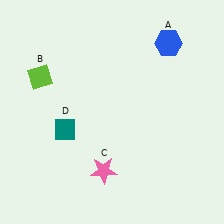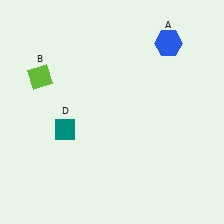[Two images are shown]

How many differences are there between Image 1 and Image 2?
There is 1 difference between the two images.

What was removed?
The pink star (C) was removed in Image 2.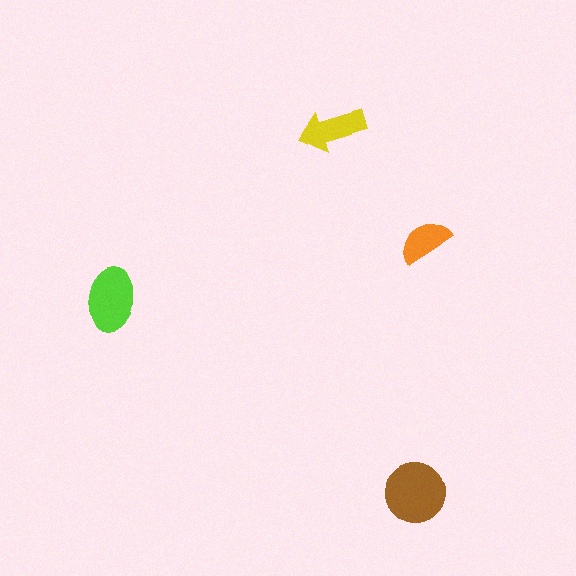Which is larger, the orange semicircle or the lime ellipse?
The lime ellipse.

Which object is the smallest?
The orange semicircle.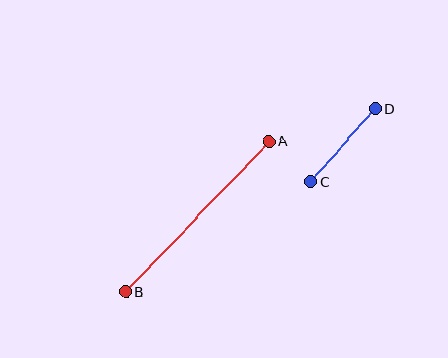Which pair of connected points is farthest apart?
Points A and B are farthest apart.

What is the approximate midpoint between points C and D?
The midpoint is at approximately (343, 145) pixels.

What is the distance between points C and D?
The distance is approximately 98 pixels.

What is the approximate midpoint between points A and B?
The midpoint is at approximately (197, 217) pixels.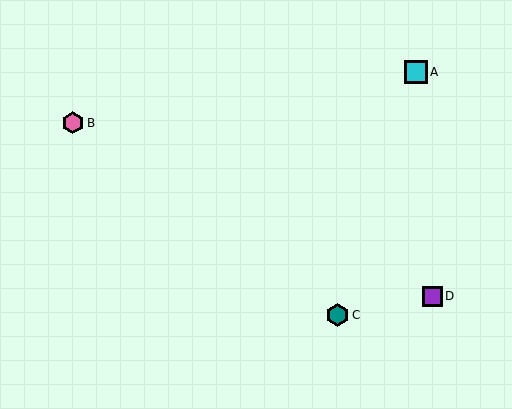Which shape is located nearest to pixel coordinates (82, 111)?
The pink hexagon (labeled B) at (73, 123) is nearest to that location.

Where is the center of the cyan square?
The center of the cyan square is at (416, 72).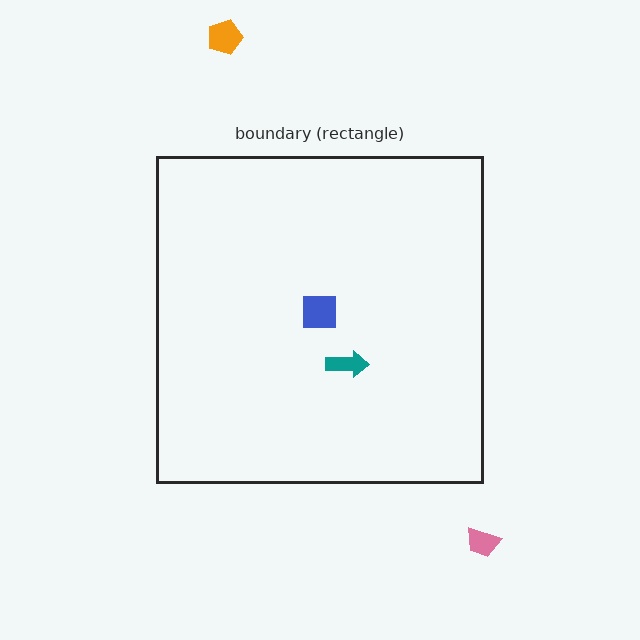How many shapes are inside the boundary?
2 inside, 2 outside.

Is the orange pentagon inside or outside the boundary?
Outside.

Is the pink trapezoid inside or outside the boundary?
Outside.